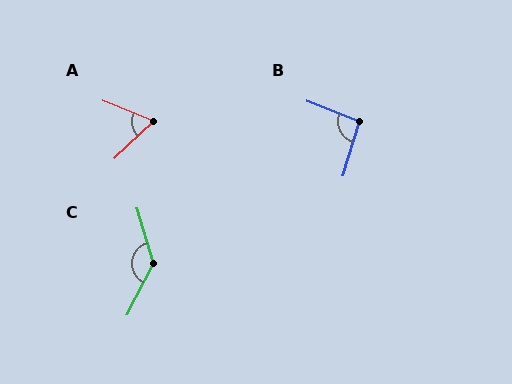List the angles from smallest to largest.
A (66°), B (95°), C (136°).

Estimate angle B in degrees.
Approximately 95 degrees.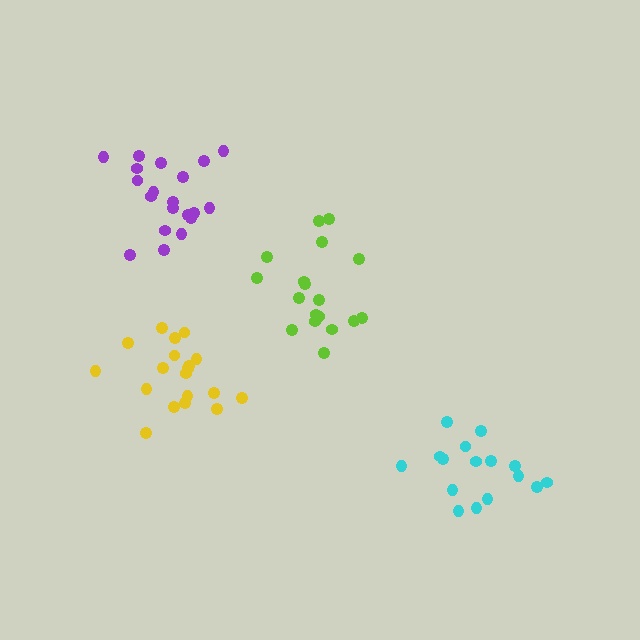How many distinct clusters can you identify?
There are 4 distinct clusters.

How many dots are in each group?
Group 1: 18 dots, Group 2: 20 dots, Group 3: 16 dots, Group 4: 19 dots (73 total).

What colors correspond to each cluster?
The clusters are colored: lime, purple, cyan, yellow.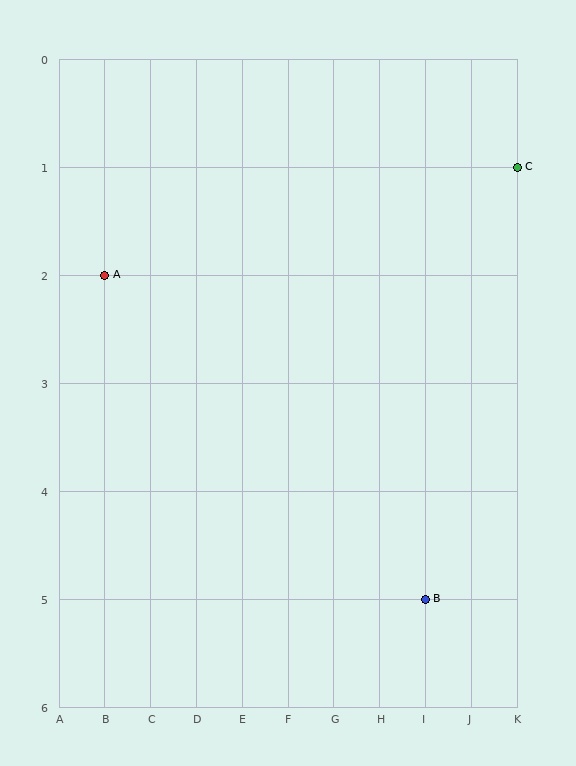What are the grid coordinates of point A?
Point A is at grid coordinates (B, 2).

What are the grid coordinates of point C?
Point C is at grid coordinates (K, 1).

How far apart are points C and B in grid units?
Points C and B are 2 columns and 4 rows apart (about 4.5 grid units diagonally).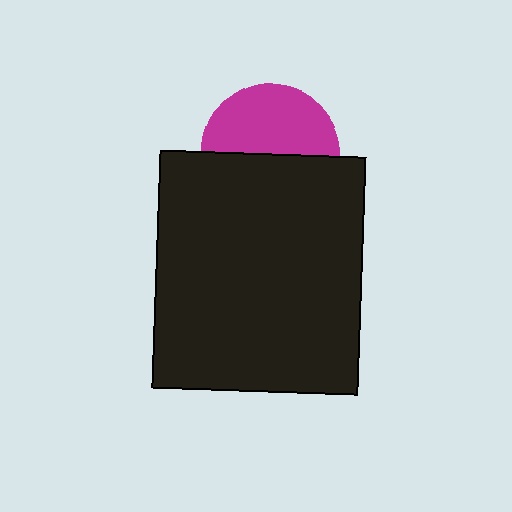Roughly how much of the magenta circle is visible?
About half of it is visible (roughly 51%).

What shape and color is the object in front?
The object in front is a black rectangle.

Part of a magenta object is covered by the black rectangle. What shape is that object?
It is a circle.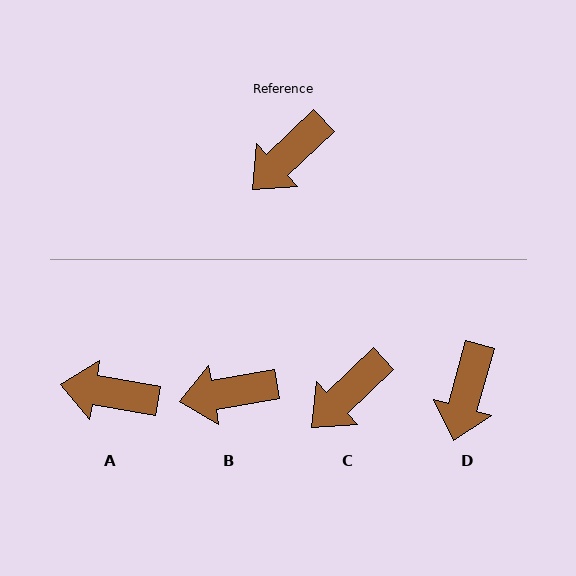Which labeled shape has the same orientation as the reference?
C.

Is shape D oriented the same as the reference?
No, it is off by about 31 degrees.